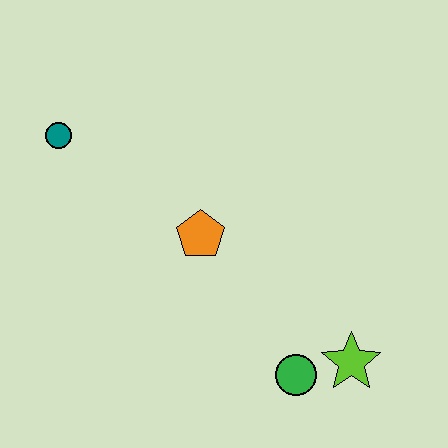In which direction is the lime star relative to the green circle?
The lime star is to the right of the green circle.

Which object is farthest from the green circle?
The teal circle is farthest from the green circle.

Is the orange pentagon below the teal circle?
Yes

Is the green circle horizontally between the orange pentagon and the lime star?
Yes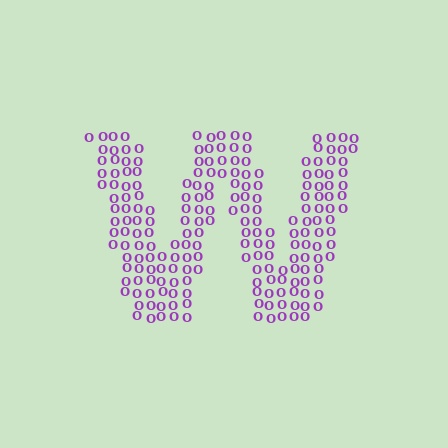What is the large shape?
The large shape is the letter W.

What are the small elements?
The small elements are letter O's.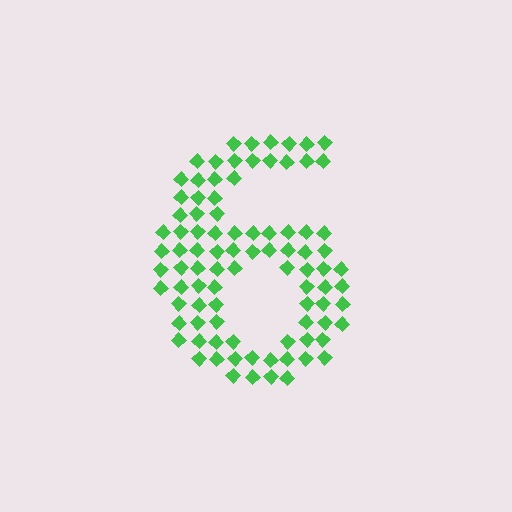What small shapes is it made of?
It is made of small diamonds.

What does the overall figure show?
The overall figure shows the digit 6.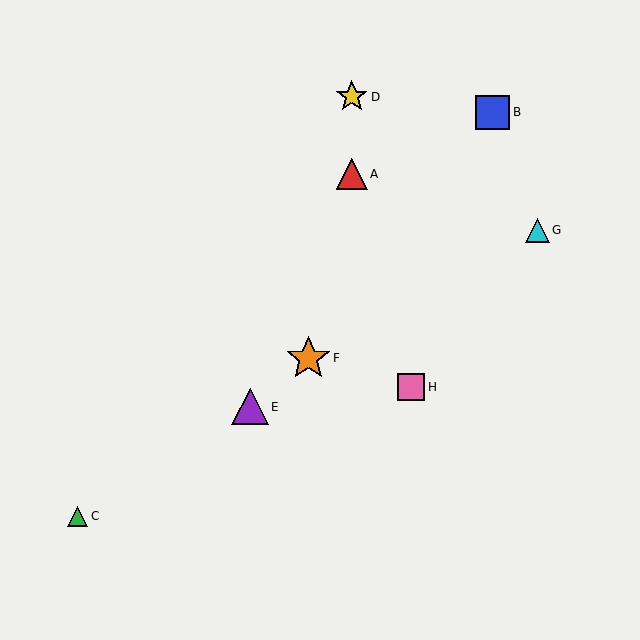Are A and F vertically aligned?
No, A is at x≈352 and F is at x≈308.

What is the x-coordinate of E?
Object E is at x≈250.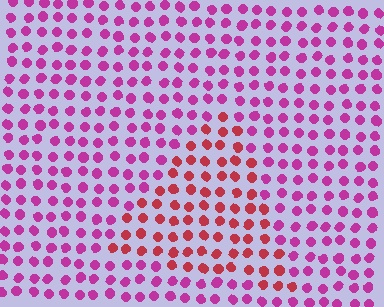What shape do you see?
I see a triangle.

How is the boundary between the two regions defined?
The boundary is defined purely by a slight shift in hue (about 39 degrees). Spacing, size, and orientation are identical on both sides.